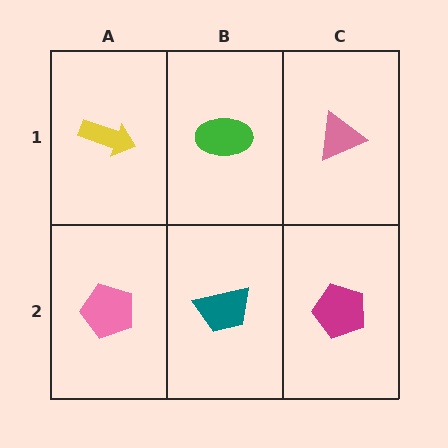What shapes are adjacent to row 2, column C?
A pink triangle (row 1, column C), a teal trapezoid (row 2, column B).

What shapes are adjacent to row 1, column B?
A teal trapezoid (row 2, column B), a yellow arrow (row 1, column A), a pink triangle (row 1, column C).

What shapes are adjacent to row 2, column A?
A yellow arrow (row 1, column A), a teal trapezoid (row 2, column B).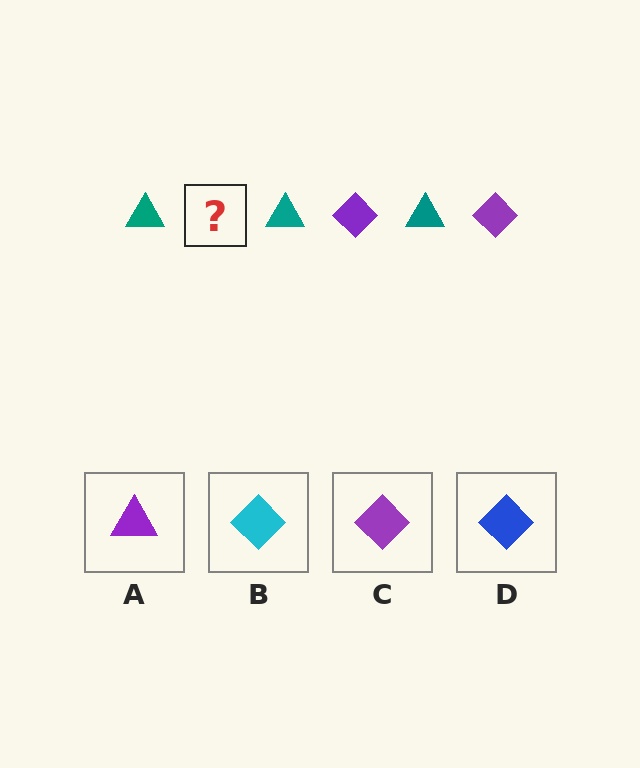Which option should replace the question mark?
Option C.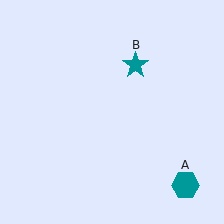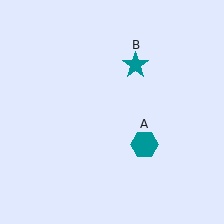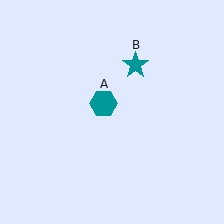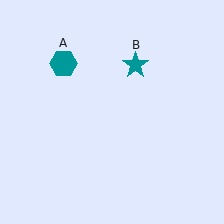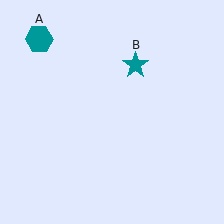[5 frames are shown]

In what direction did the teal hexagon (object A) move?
The teal hexagon (object A) moved up and to the left.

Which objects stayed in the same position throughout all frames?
Teal star (object B) remained stationary.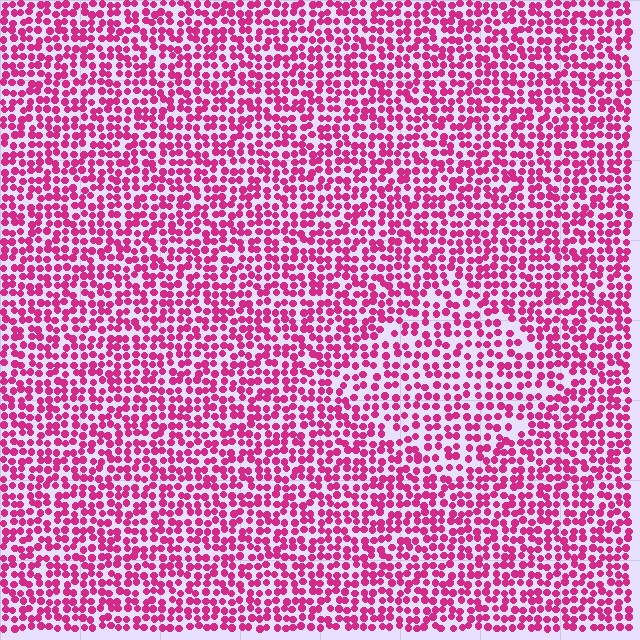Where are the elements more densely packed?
The elements are more densely packed outside the diamond boundary.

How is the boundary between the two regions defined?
The boundary is defined by a change in element density (approximately 1.4x ratio). All elements are the same color, size, and shape.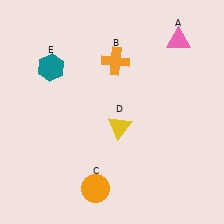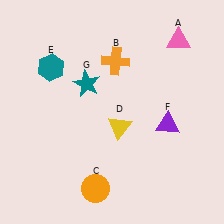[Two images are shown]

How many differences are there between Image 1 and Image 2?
There are 2 differences between the two images.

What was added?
A purple triangle (F), a teal star (G) were added in Image 2.